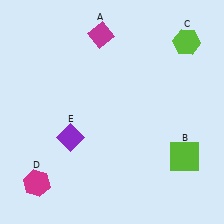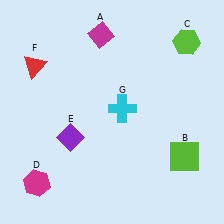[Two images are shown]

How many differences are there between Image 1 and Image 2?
There are 2 differences between the two images.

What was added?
A red triangle (F), a cyan cross (G) were added in Image 2.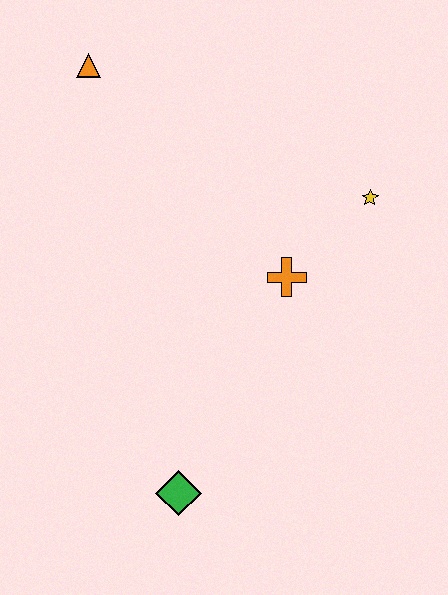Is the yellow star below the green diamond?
No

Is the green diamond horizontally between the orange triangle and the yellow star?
Yes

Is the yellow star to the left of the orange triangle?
No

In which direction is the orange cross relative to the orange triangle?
The orange cross is below the orange triangle.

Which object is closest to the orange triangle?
The orange cross is closest to the orange triangle.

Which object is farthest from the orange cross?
The orange triangle is farthest from the orange cross.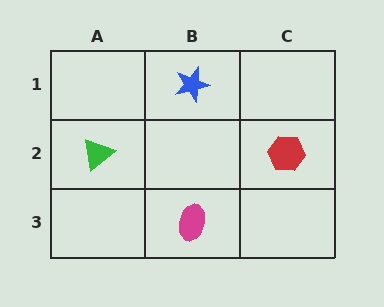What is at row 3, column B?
A magenta ellipse.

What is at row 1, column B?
A blue star.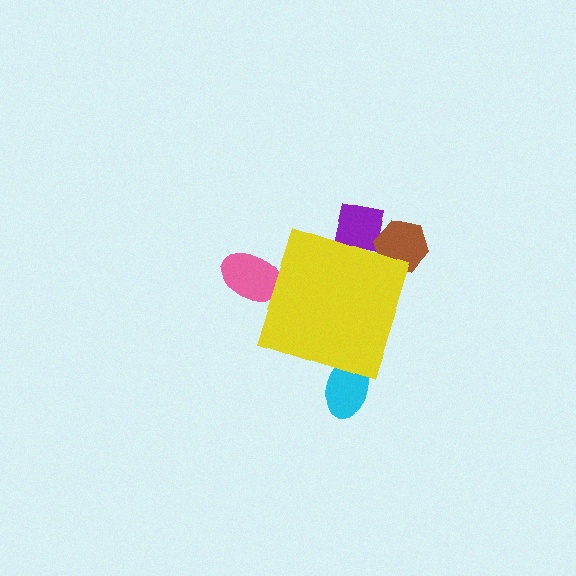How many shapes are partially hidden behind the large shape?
4 shapes are partially hidden.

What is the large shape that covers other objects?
A yellow diamond.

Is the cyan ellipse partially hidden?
Yes, the cyan ellipse is partially hidden behind the yellow diamond.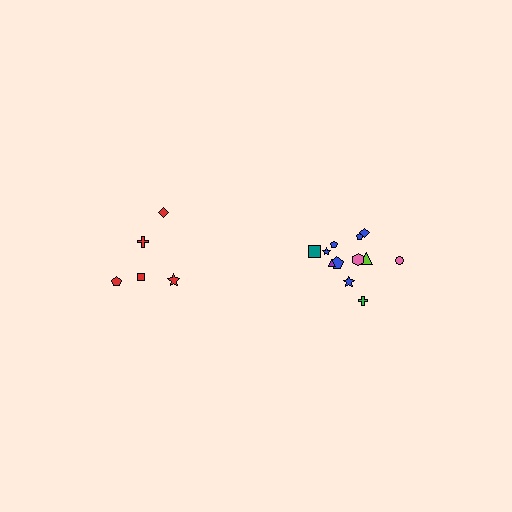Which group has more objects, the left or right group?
The right group.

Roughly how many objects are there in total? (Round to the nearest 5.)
Roughly 15 objects in total.